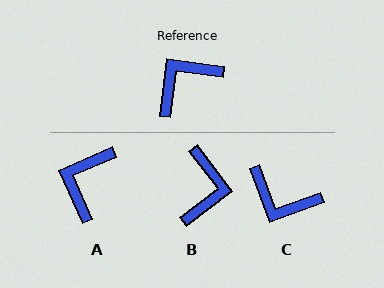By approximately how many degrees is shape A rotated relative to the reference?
Approximately 31 degrees counter-clockwise.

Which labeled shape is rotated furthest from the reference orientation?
B, about 136 degrees away.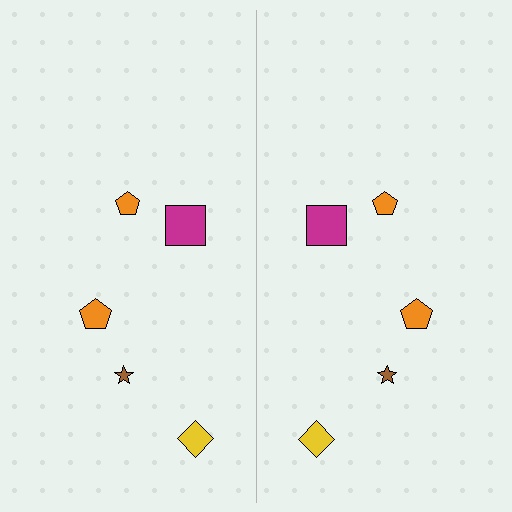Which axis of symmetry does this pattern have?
The pattern has a vertical axis of symmetry running through the center of the image.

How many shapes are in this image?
There are 10 shapes in this image.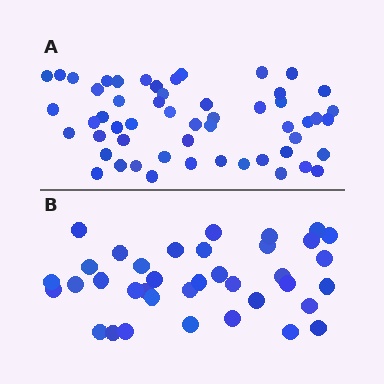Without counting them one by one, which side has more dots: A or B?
Region A (the top region) has more dots.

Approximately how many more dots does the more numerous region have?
Region A has approximately 15 more dots than region B.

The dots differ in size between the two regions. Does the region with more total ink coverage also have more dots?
No. Region B has more total ink coverage because its dots are larger, but region A actually contains more individual dots. Total area can be misleading — the number of items is what matters here.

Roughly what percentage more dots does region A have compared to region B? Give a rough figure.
About 45% more.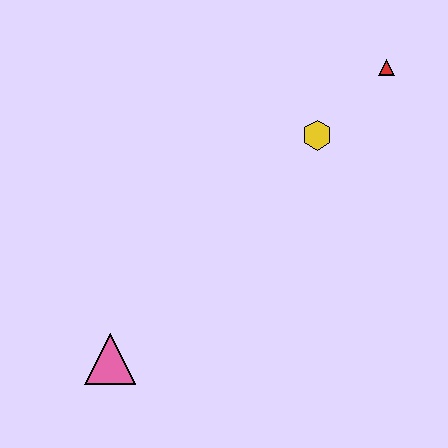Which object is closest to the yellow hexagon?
The red triangle is closest to the yellow hexagon.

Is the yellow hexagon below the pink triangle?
No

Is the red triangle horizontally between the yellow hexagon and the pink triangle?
No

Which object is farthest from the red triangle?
The pink triangle is farthest from the red triangle.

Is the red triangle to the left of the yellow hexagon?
No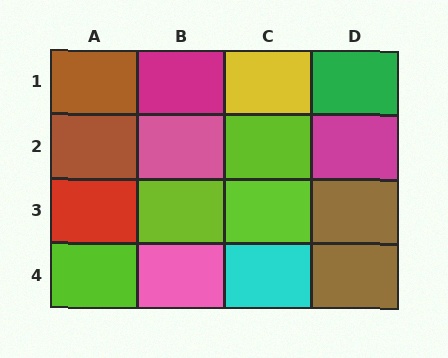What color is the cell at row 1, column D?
Green.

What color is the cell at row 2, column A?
Brown.